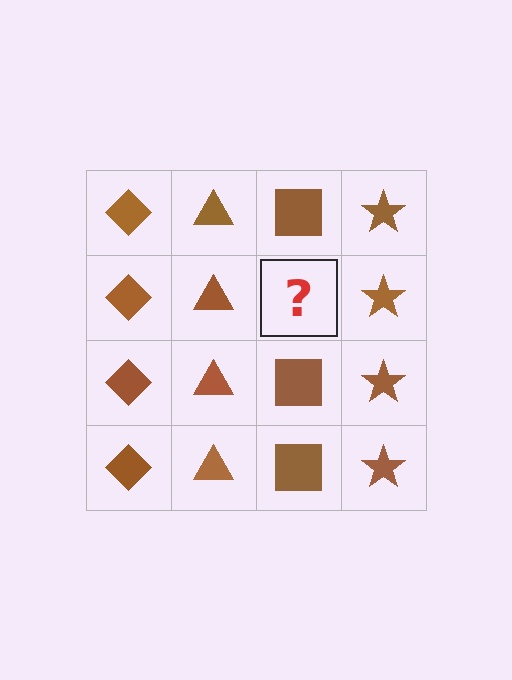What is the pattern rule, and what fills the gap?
The rule is that each column has a consistent shape. The gap should be filled with a brown square.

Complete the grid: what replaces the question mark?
The question mark should be replaced with a brown square.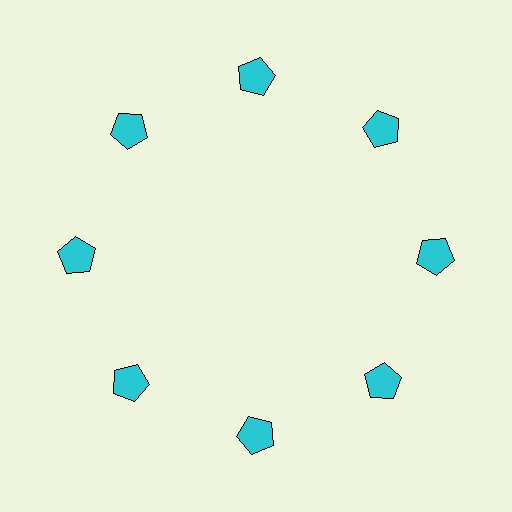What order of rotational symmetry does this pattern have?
This pattern has 8-fold rotational symmetry.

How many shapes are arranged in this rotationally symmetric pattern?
There are 8 shapes, arranged in 8 groups of 1.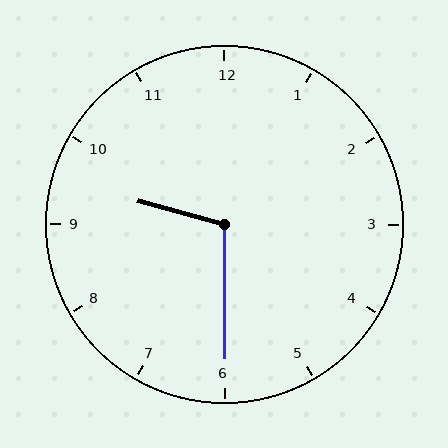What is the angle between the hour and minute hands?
Approximately 105 degrees.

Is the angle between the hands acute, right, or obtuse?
It is obtuse.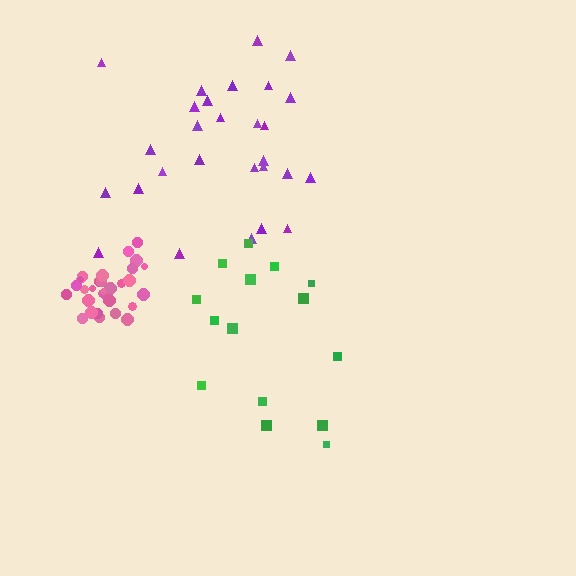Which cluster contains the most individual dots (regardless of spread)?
Pink (31).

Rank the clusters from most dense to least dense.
pink, purple, green.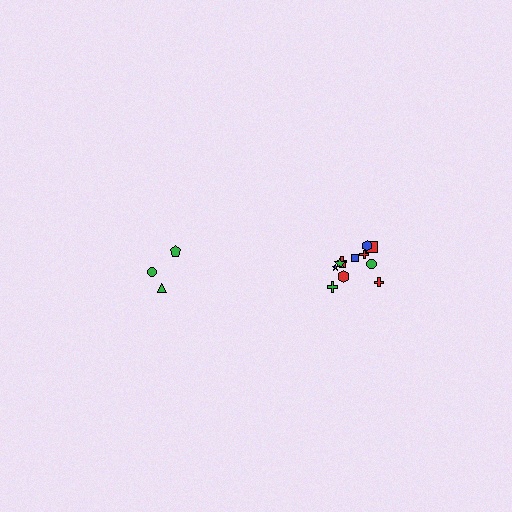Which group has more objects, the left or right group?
The right group.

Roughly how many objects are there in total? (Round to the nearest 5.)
Roughly 15 objects in total.